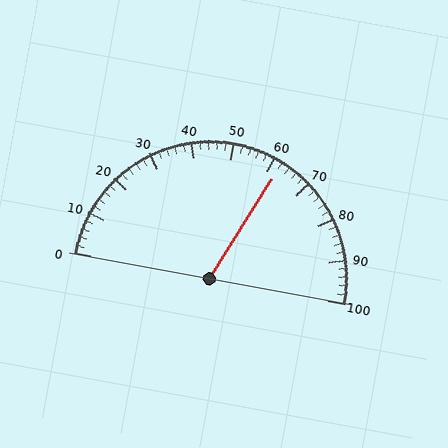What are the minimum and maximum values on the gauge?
The gauge ranges from 0 to 100.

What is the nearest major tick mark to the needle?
The nearest major tick mark is 60.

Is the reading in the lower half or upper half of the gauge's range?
The reading is in the upper half of the range (0 to 100).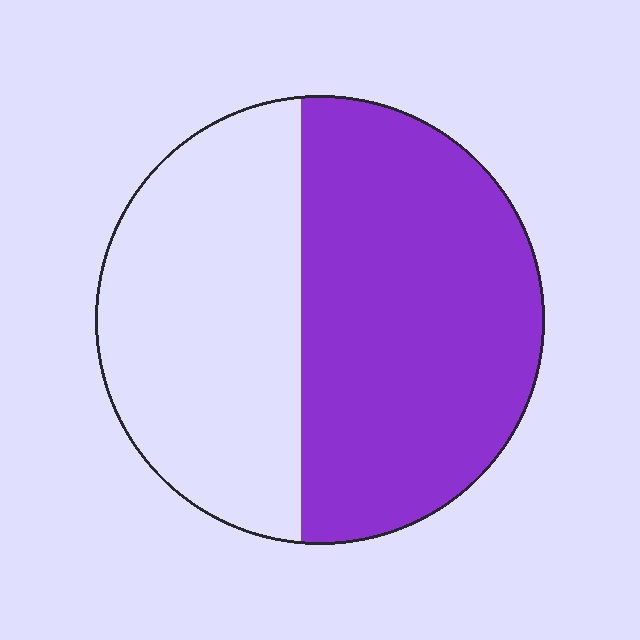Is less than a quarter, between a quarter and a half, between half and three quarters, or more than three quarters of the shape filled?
Between half and three quarters.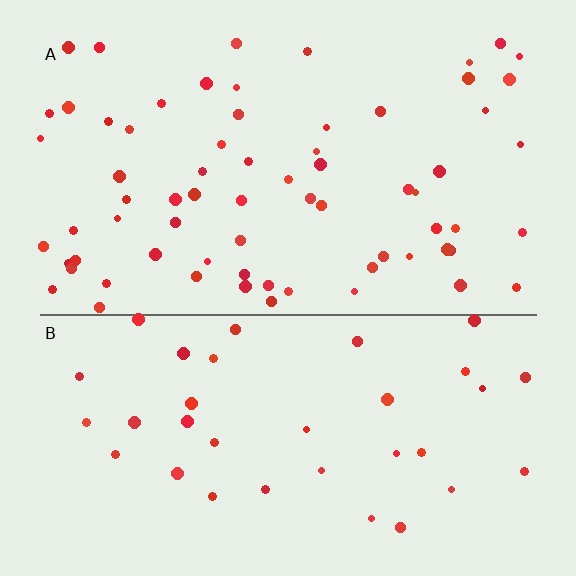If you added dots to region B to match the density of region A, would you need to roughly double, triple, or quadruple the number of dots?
Approximately double.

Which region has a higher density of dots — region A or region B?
A (the top).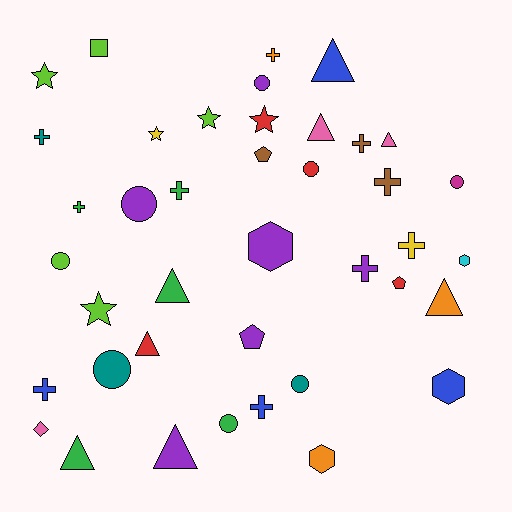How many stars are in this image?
There are 5 stars.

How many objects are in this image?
There are 40 objects.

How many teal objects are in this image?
There are 3 teal objects.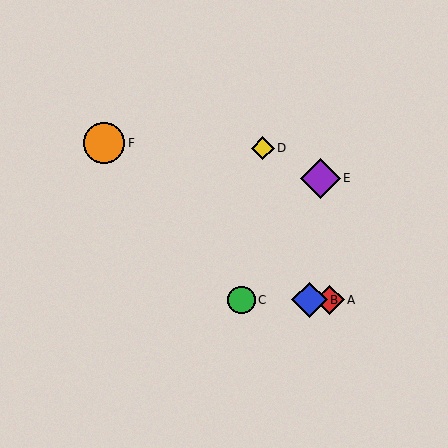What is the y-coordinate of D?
Object D is at y≈148.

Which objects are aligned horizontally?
Objects A, B, C are aligned horizontally.